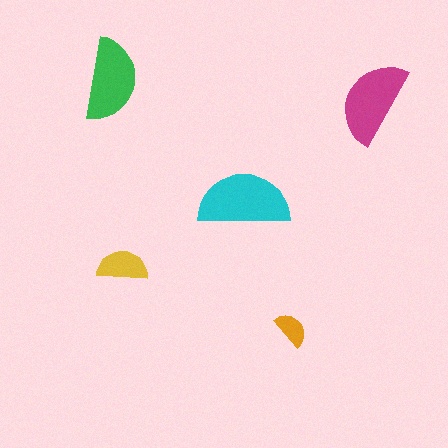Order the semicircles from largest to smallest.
the cyan one, the magenta one, the green one, the yellow one, the orange one.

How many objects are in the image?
There are 5 objects in the image.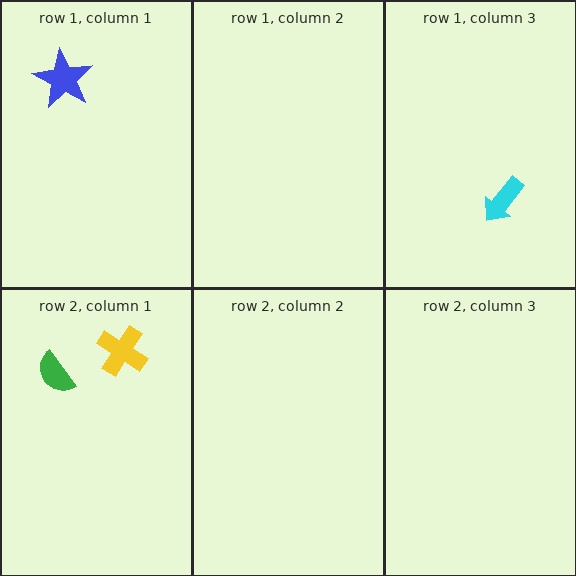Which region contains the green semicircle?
The row 2, column 1 region.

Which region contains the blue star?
The row 1, column 1 region.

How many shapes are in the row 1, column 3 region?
1.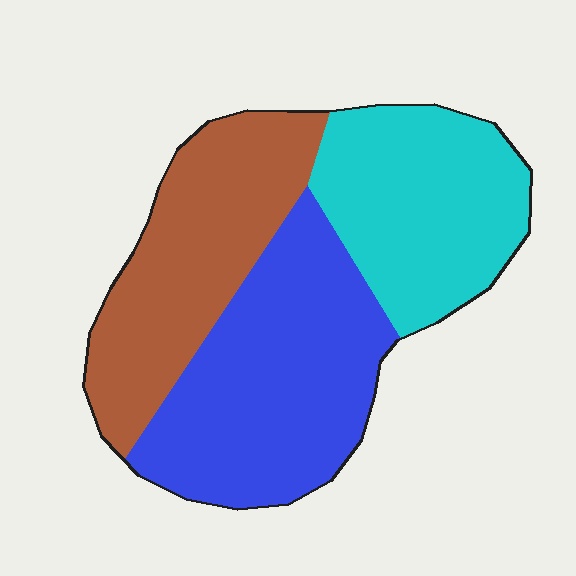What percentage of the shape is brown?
Brown covers about 30% of the shape.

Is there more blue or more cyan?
Blue.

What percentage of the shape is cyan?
Cyan takes up between a quarter and a half of the shape.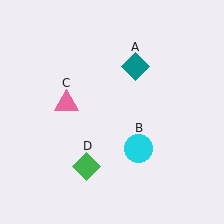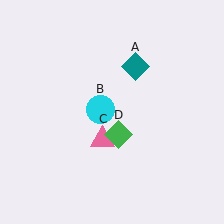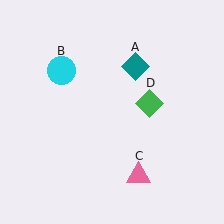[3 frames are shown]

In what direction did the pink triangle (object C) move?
The pink triangle (object C) moved down and to the right.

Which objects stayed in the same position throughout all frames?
Teal diamond (object A) remained stationary.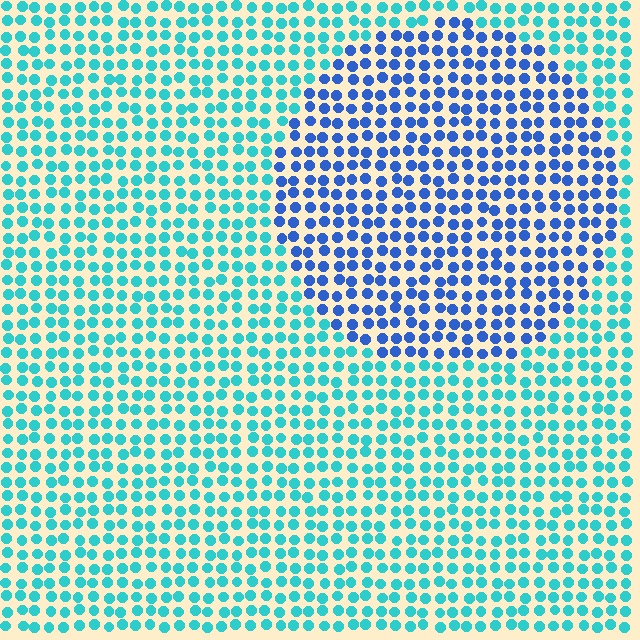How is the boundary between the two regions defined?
The boundary is defined purely by a slight shift in hue (about 42 degrees). Spacing, size, and orientation are identical on both sides.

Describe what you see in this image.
The image is filled with small cyan elements in a uniform arrangement. A circle-shaped region is visible where the elements are tinted to a slightly different hue, forming a subtle color boundary.